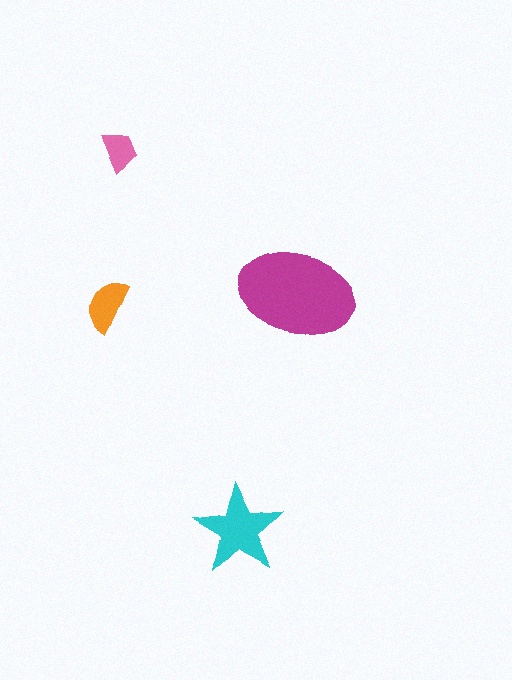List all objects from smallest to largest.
The pink trapezoid, the orange semicircle, the cyan star, the magenta ellipse.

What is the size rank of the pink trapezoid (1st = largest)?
4th.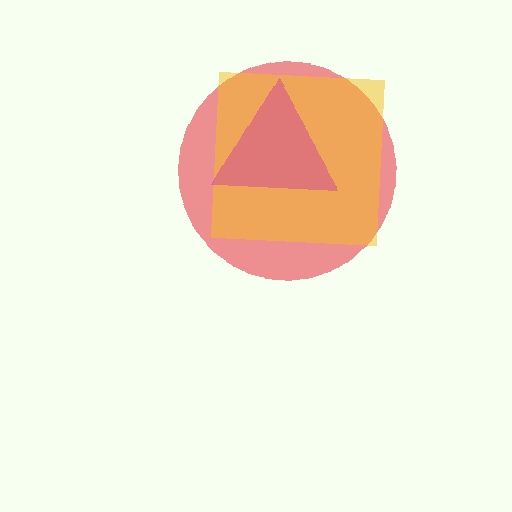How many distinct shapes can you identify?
There are 3 distinct shapes: a red circle, a yellow square, a magenta triangle.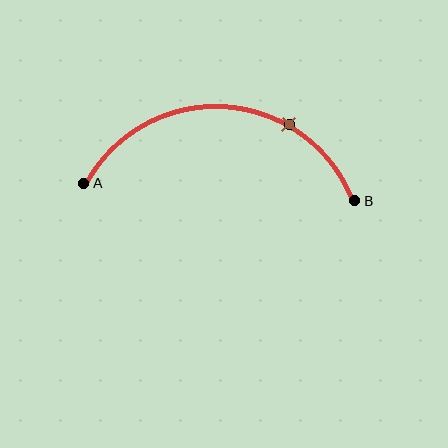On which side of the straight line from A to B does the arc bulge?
The arc bulges above the straight line connecting A and B.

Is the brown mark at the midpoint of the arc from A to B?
No. The brown mark lies on the arc but is closer to endpoint B. The arc midpoint would be at the point on the curve equidistant along the arc from both A and B.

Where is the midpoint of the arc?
The arc midpoint is the point on the curve farthest from the straight line joining A and B. It sits above that line.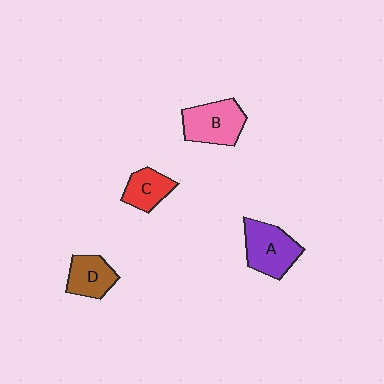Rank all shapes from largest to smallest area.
From largest to smallest: A (purple), B (pink), D (brown), C (red).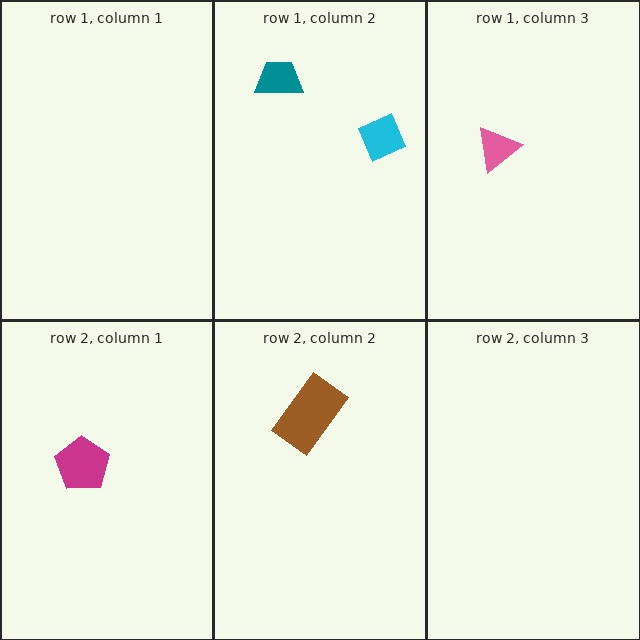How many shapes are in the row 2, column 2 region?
1.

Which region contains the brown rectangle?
The row 2, column 2 region.